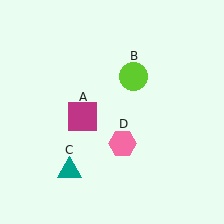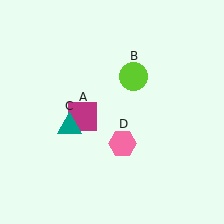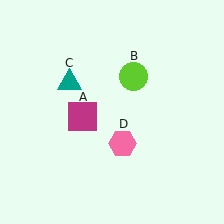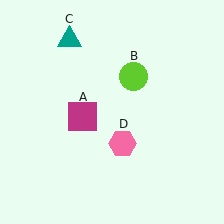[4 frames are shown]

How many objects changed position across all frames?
1 object changed position: teal triangle (object C).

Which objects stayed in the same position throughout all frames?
Magenta square (object A) and lime circle (object B) and pink hexagon (object D) remained stationary.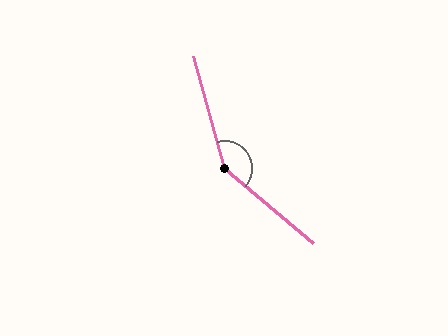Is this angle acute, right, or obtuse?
It is obtuse.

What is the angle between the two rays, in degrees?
Approximately 146 degrees.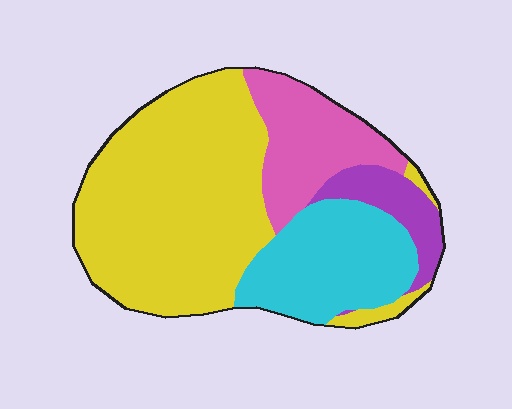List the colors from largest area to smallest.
From largest to smallest: yellow, cyan, pink, purple.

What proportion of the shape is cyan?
Cyan takes up less than a quarter of the shape.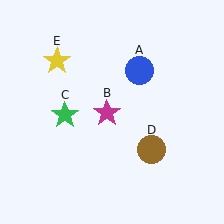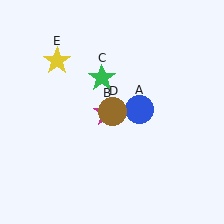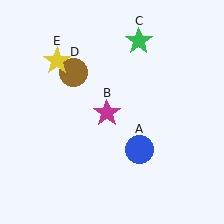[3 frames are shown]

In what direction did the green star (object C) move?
The green star (object C) moved up and to the right.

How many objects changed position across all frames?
3 objects changed position: blue circle (object A), green star (object C), brown circle (object D).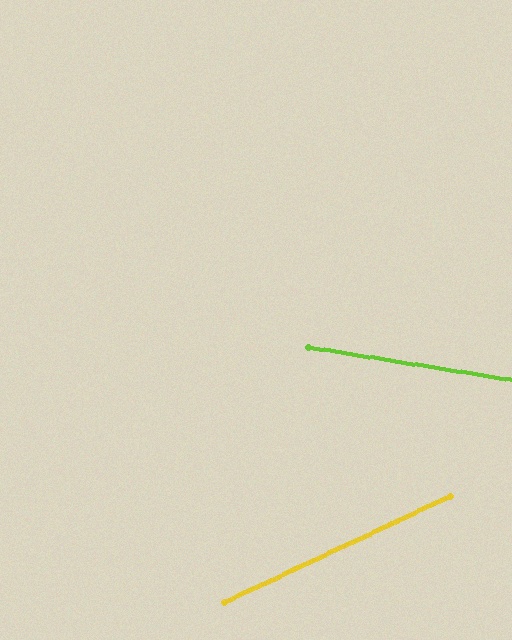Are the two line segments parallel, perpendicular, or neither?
Neither parallel nor perpendicular — they differ by about 34°.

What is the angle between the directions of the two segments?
Approximately 34 degrees.